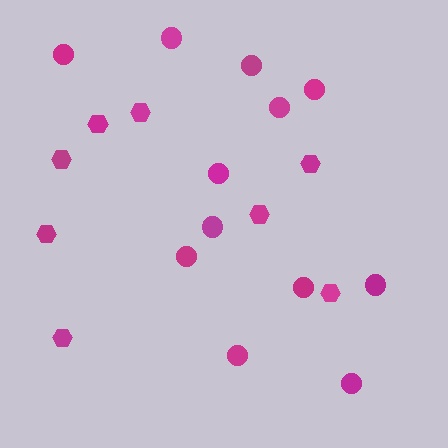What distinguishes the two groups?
There are 2 groups: one group of hexagons (8) and one group of circles (12).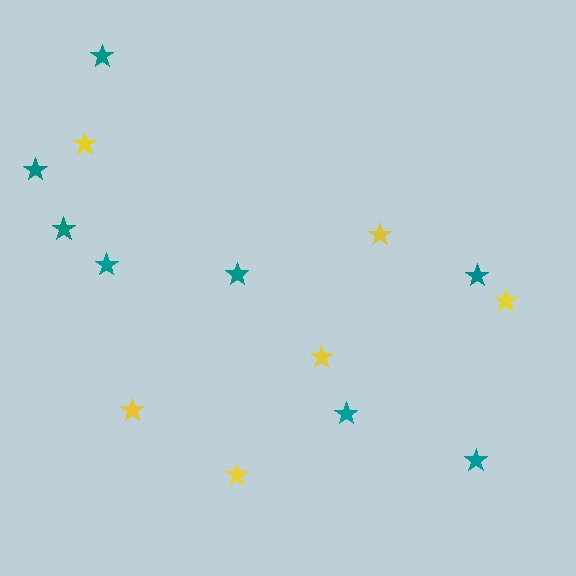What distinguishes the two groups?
There are 2 groups: one group of yellow stars (6) and one group of teal stars (8).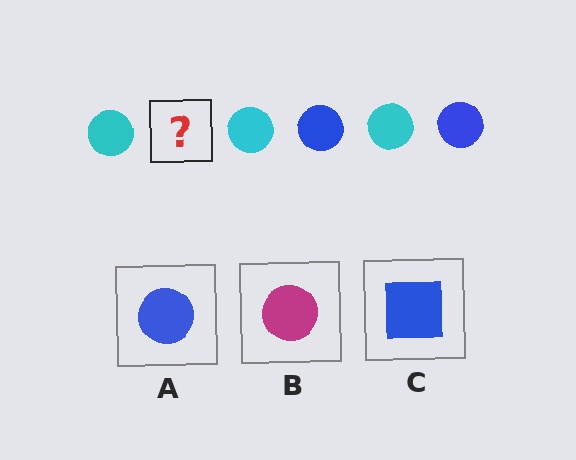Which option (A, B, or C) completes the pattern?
A.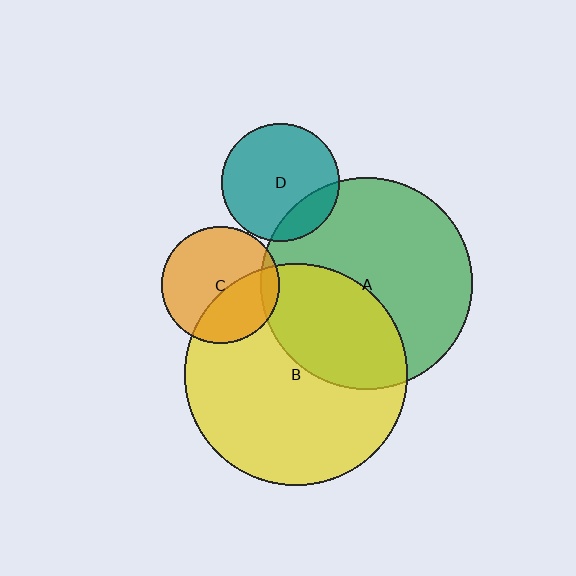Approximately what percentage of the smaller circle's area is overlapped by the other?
Approximately 20%.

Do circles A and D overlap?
Yes.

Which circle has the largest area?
Circle B (yellow).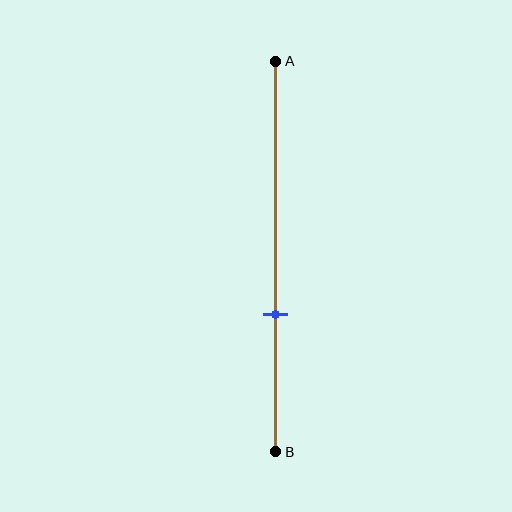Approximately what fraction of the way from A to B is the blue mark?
The blue mark is approximately 65% of the way from A to B.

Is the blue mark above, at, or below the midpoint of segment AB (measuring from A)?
The blue mark is below the midpoint of segment AB.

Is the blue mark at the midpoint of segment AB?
No, the mark is at about 65% from A, not at the 50% midpoint.